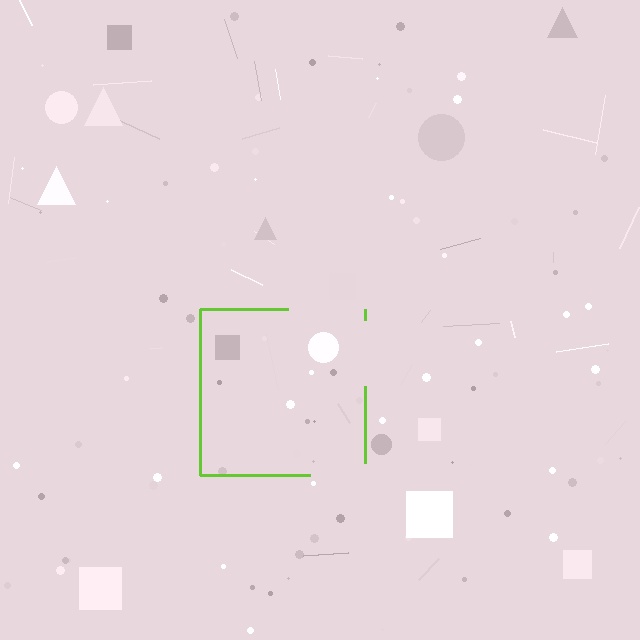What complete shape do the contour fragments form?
The contour fragments form a square.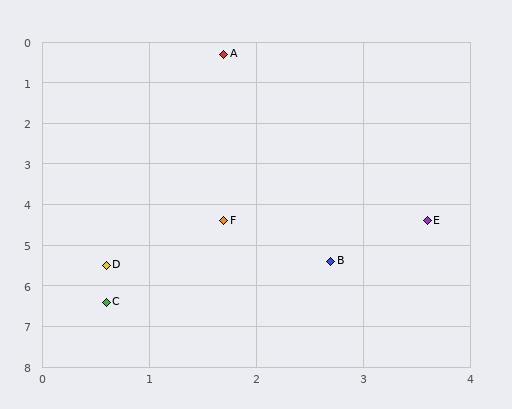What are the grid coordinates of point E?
Point E is at approximately (3.6, 4.4).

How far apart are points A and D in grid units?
Points A and D are about 5.3 grid units apart.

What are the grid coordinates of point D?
Point D is at approximately (0.6, 5.5).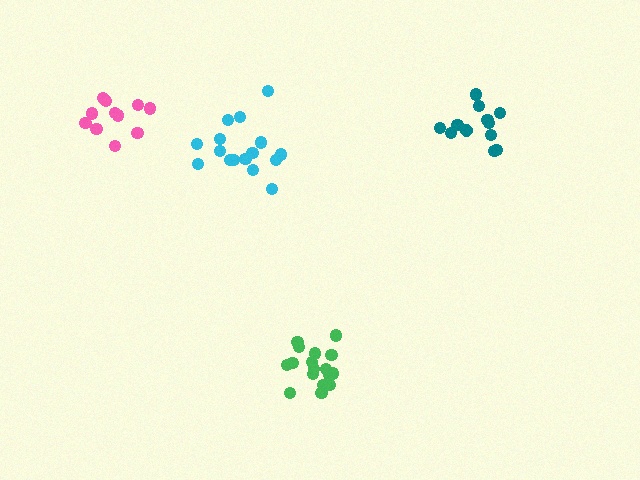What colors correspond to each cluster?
The clusters are colored: teal, cyan, pink, green.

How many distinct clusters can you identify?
There are 4 distinct clusters.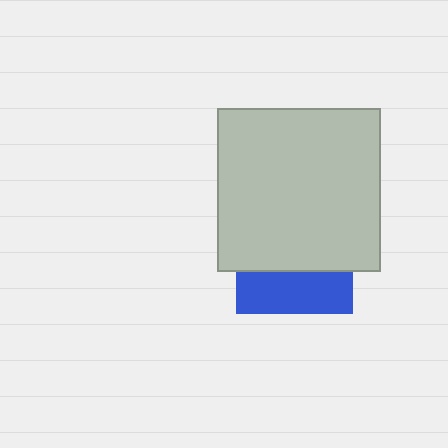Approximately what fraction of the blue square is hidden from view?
Roughly 64% of the blue square is hidden behind the light gray square.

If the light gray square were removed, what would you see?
You would see the complete blue square.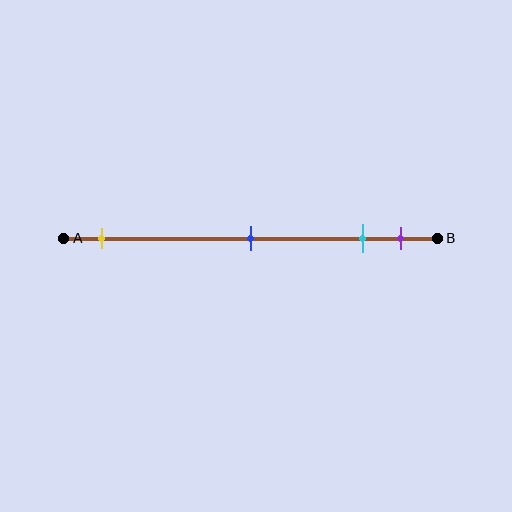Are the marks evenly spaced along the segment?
No, the marks are not evenly spaced.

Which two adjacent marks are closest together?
The cyan and purple marks are the closest adjacent pair.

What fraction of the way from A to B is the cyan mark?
The cyan mark is approximately 80% (0.8) of the way from A to B.